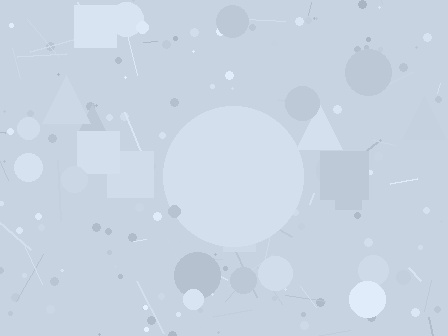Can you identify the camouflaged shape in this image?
The camouflaged shape is a circle.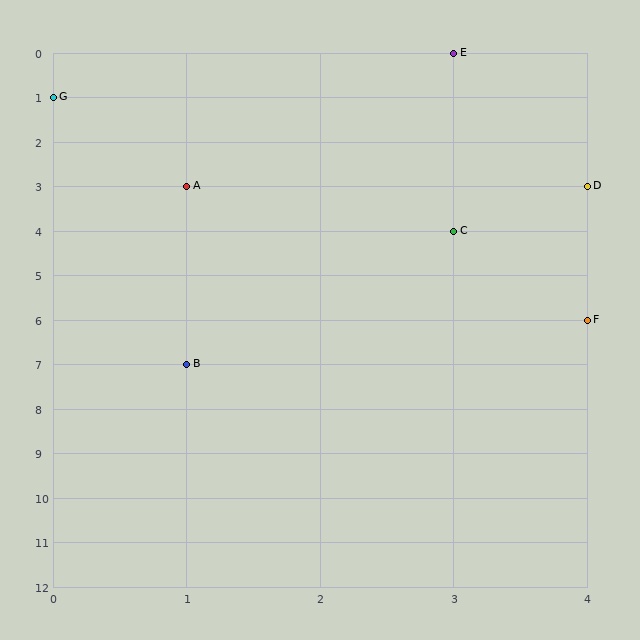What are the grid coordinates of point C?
Point C is at grid coordinates (3, 4).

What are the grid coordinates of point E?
Point E is at grid coordinates (3, 0).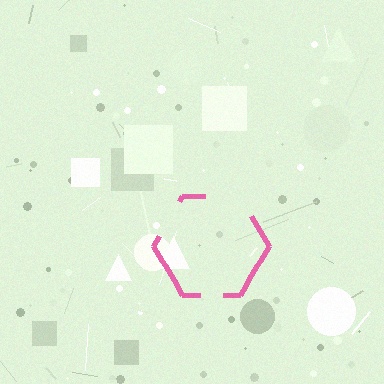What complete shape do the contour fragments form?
The contour fragments form a hexagon.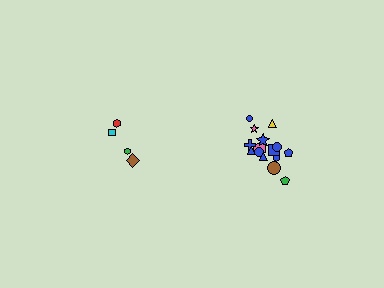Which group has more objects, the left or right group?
The right group.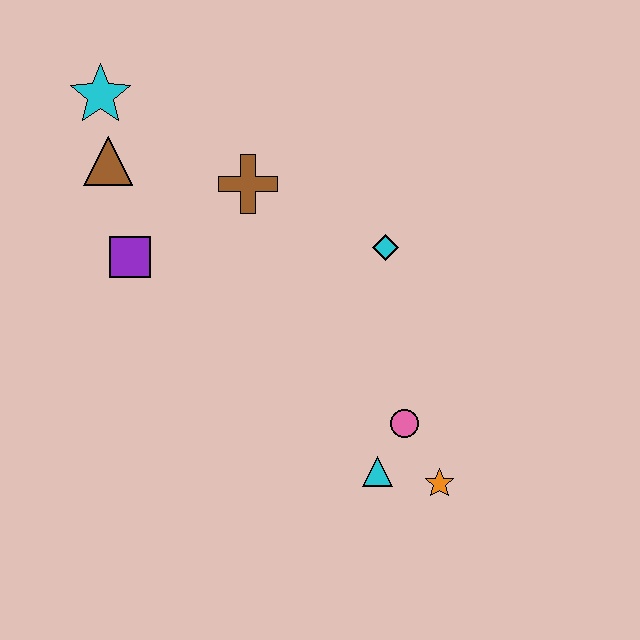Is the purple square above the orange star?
Yes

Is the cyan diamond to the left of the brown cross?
No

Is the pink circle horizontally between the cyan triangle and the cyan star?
No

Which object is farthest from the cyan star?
The orange star is farthest from the cyan star.